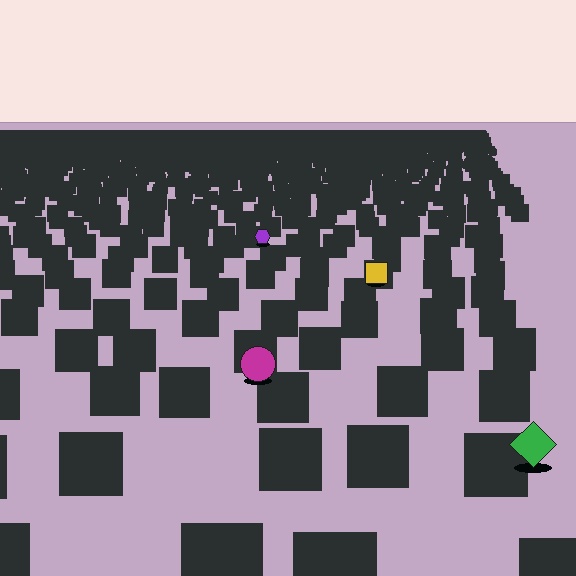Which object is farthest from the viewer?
The purple hexagon is farthest from the viewer. It appears smaller and the ground texture around it is denser.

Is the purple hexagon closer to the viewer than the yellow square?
No. The yellow square is closer — you can tell from the texture gradient: the ground texture is coarser near it.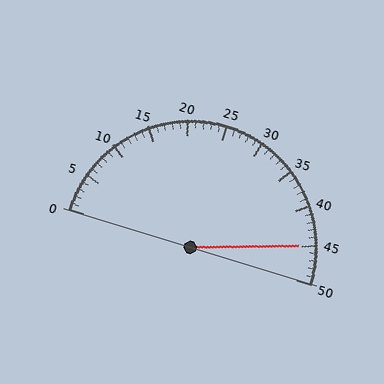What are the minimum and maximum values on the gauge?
The gauge ranges from 0 to 50.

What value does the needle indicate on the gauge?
The needle indicates approximately 45.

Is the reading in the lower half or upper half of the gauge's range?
The reading is in the upper half of the range (0 to 50).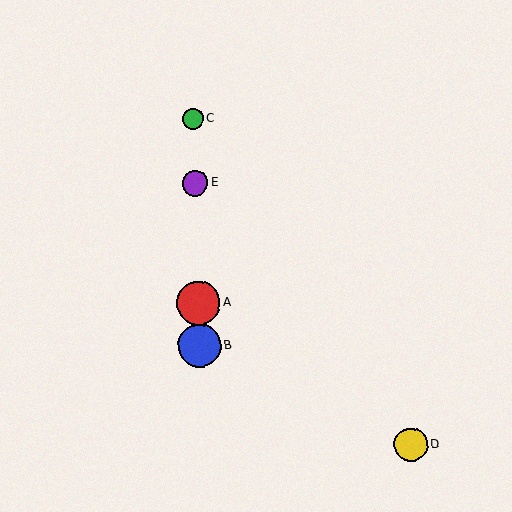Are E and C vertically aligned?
Yes, both are at x≈195.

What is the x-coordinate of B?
Object B is at x≈199.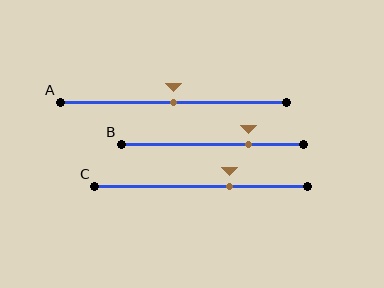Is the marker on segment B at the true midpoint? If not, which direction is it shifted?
No, the marker on segment B is shifted to the right by about 20% of the segment length.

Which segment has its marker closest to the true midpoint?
Segment A has its marker closest to the true midpoint.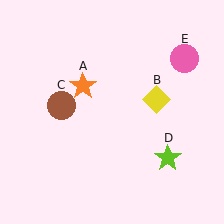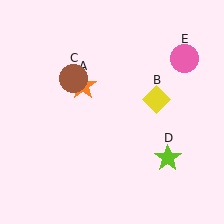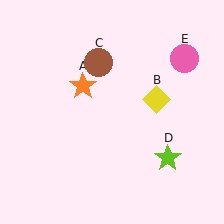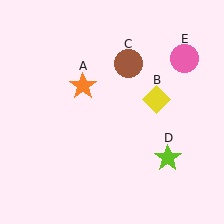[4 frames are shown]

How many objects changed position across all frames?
1 object changed position: brown circle (object C).